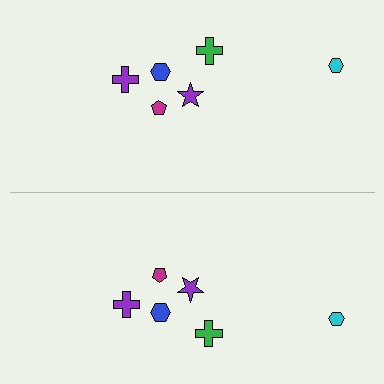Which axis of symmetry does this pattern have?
The pattern has a horizontal axis of symmetry running through the center of the image.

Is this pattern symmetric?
Yes, this pattern has bilateral (reflection) symmetry.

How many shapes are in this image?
There are 12 shapes in this image.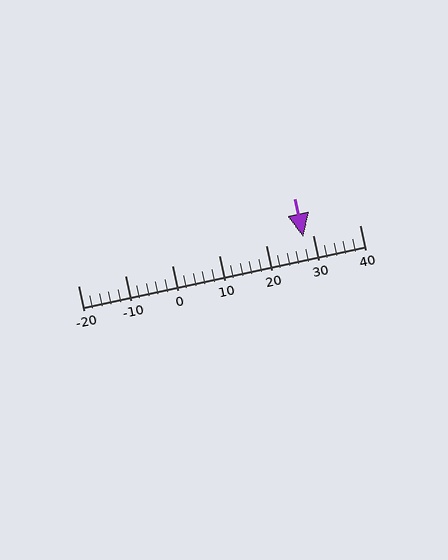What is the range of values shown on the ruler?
The ruler shows values from -20 to 40.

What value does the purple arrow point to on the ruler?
The purple arrow points to approximately 28.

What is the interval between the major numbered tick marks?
The major tick marks are spaced 10 units apart.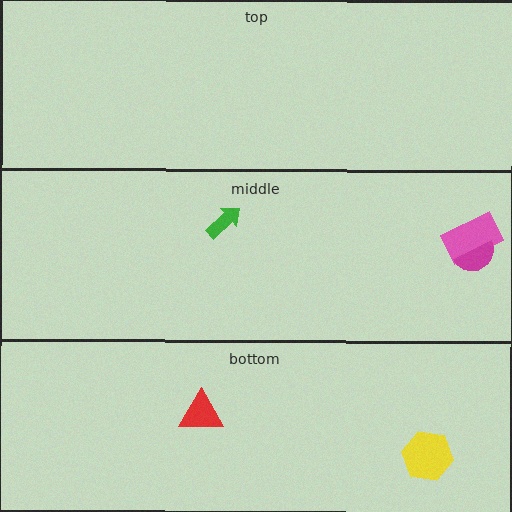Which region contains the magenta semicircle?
The middle region.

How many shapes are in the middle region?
3.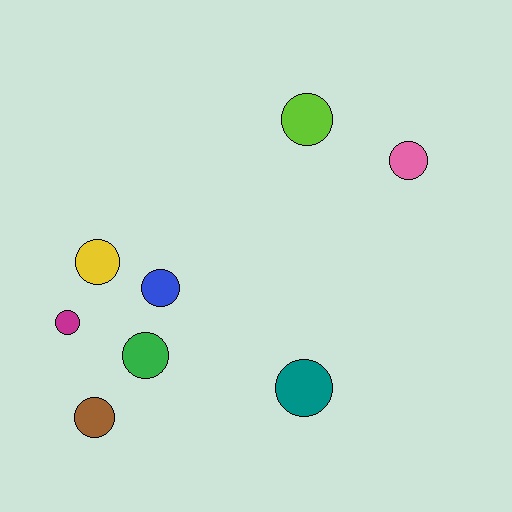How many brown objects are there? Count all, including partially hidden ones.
There is 1 brown object.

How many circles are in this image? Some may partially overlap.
There are 8 circles.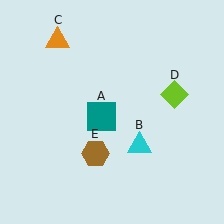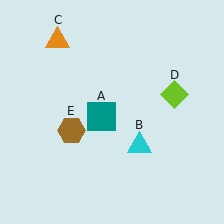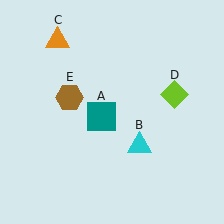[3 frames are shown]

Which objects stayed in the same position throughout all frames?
Teal square (object A) and cyan triangle (object B) and orange triangle (object C) and lime diamond (object D) remained stationary.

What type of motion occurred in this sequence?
The brown hexagon (object E) rotated clockwise around the center of the scene.